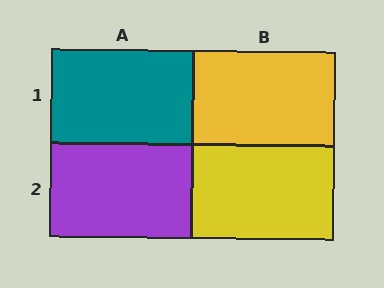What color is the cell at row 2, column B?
Yellow.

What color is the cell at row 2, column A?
Purple.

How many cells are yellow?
2 cells are yellow.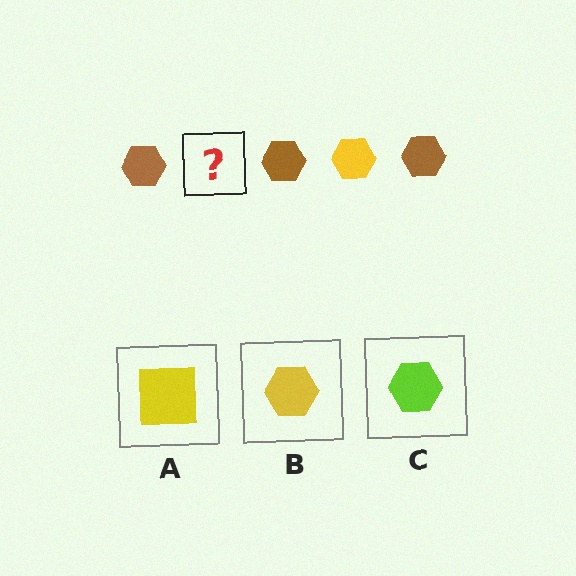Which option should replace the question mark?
Option B.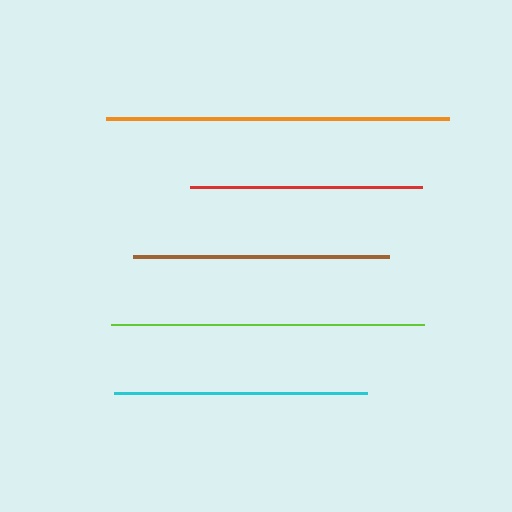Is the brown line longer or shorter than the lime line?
The lime line is longer than the brown line.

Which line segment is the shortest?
The red line is the shortest at approximately 232 pixels.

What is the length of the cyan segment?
The cyan segment is approximately 253 pixels long.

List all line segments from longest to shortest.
From longest to shortest: orange, lime, brown, cyan, red.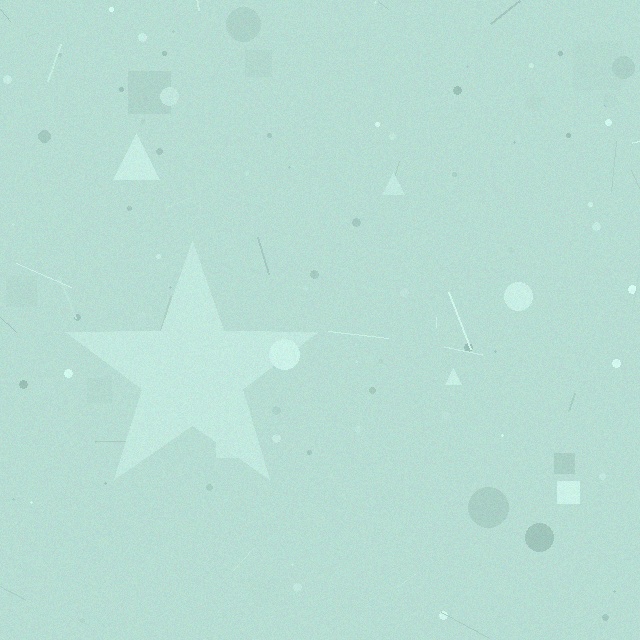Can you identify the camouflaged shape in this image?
The camouflaged shape is a star.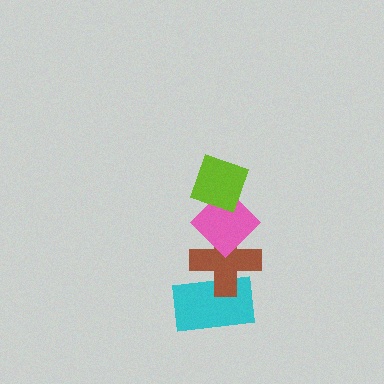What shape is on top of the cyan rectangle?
The brown cross is on top of the cyan rectangle.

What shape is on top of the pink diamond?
The lime diamond is on top of the pink diamond.